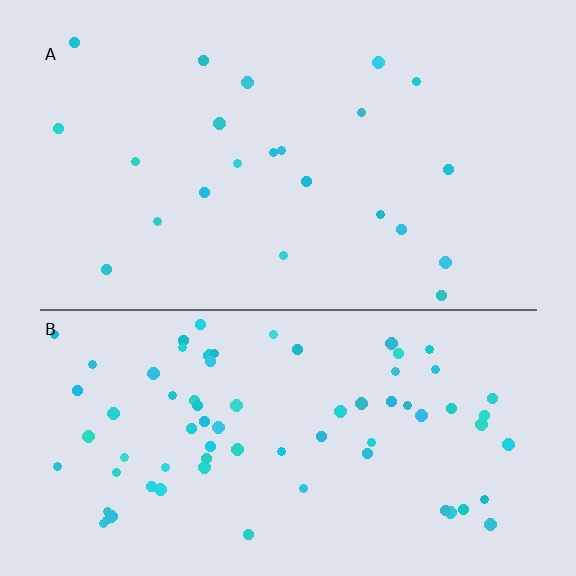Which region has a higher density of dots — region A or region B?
B (the bottom).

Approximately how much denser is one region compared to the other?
Approximately 3.3× — region B over region A.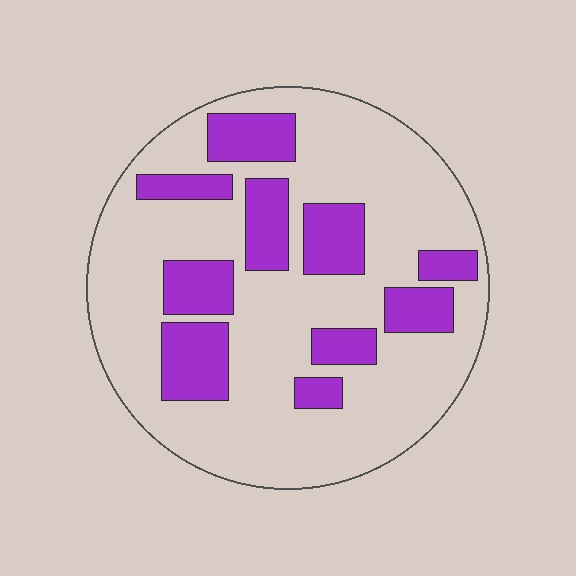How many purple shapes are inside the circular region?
10.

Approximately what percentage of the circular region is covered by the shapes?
Approximately 25%.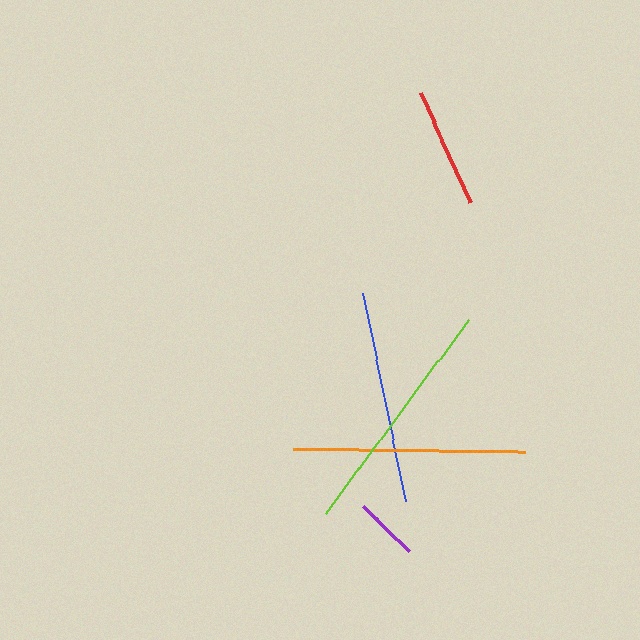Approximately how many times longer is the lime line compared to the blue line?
The lime line is approximately 1.1 times the length of the blue line.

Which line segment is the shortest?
The purple line is the shortest at approximately 65 pixels.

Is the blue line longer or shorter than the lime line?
The lime line is longer than the blue line.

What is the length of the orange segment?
The orange segment is approximately 232 pixels long.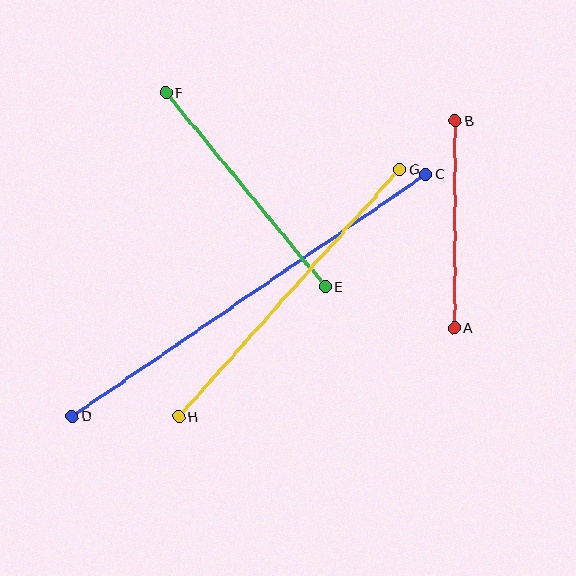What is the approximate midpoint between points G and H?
The midpoint is at approximately (289, 293) pixels.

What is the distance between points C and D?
The distance is approximately 428 pixels.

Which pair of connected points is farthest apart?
Points C and D are farthest apart.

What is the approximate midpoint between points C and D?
The midpoint is at approximately (249, 295) pixels.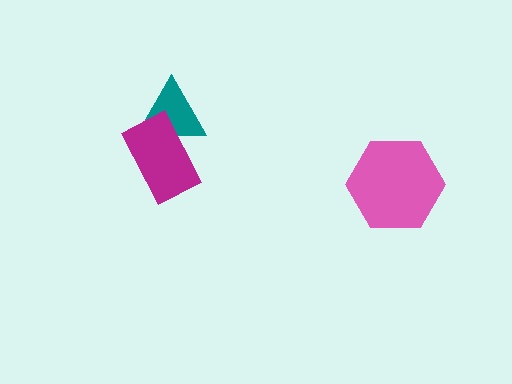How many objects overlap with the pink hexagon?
0 objects overlap with the pink hexagon.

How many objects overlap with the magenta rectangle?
1 object overlaps with the magenta rectangle.